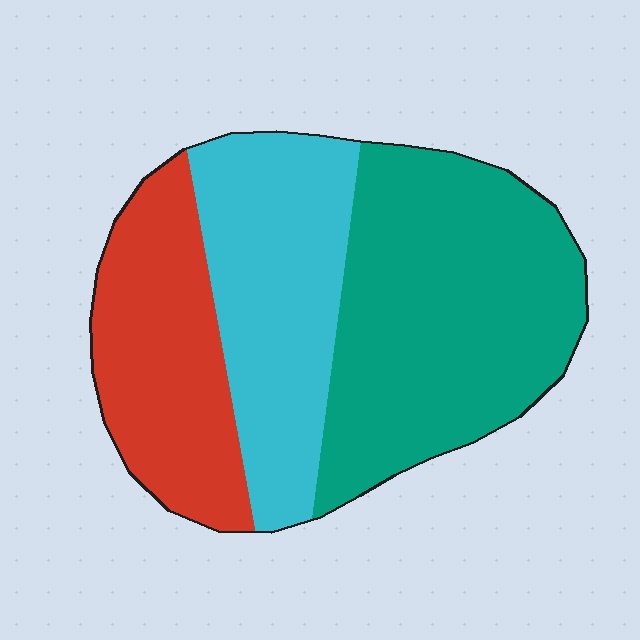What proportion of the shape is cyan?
Cyan takes up about one third (1/3) of the shape.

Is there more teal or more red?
Teal.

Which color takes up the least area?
Red, at roughly 25%.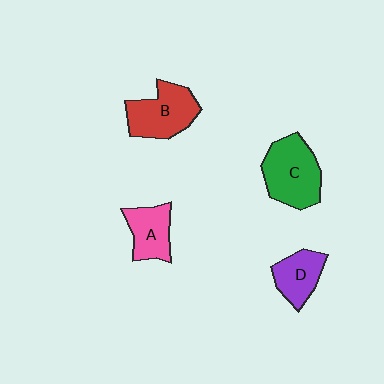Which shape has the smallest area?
Shape D (purple).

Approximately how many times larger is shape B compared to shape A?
Approximately 1.4 times.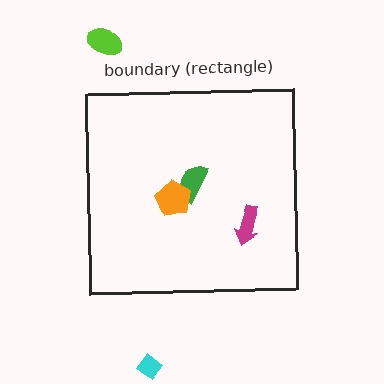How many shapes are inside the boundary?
3 inside, 2 outside.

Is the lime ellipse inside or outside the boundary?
Outside.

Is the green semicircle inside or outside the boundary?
Inside.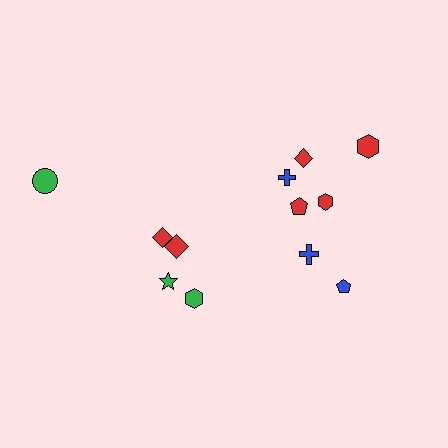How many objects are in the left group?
There are 5 objects.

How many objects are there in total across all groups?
There are 12 objects.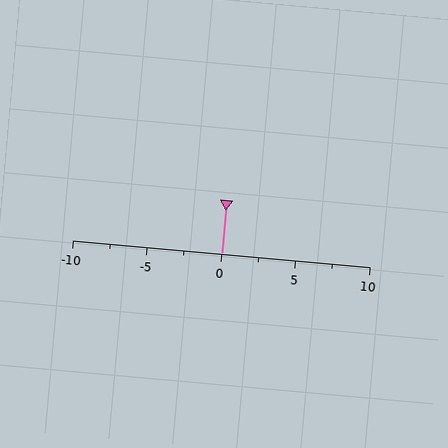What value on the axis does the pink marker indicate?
The marker indicates approximately 0.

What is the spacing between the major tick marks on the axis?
The major ticks are spaced 5 apart.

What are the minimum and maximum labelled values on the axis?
The axis runs from -10 to 10.